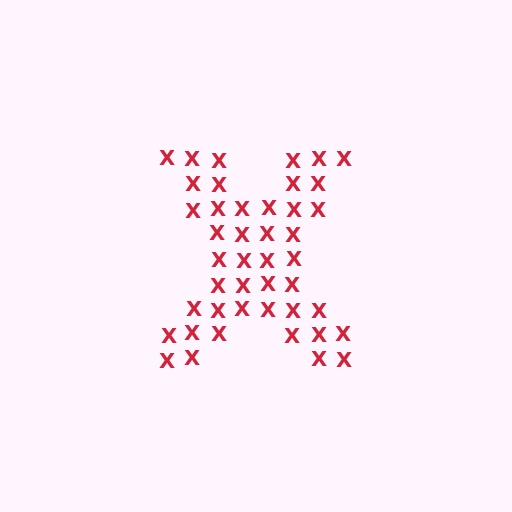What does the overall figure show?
The overall figure shows the letter X.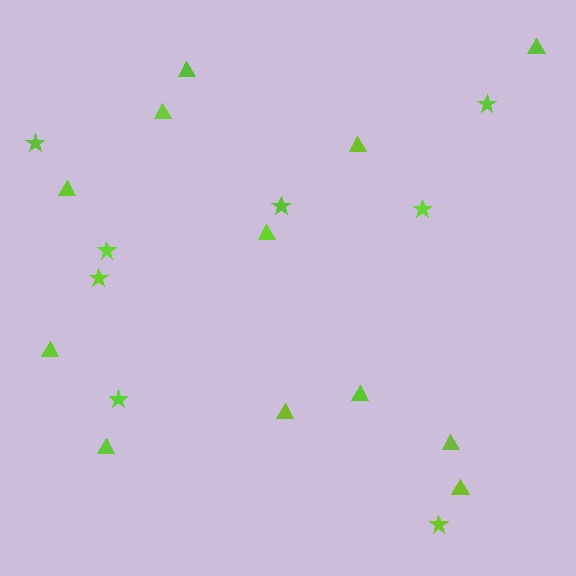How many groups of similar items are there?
There are 2 groups: one group of stars (8) and one group of triangles (12).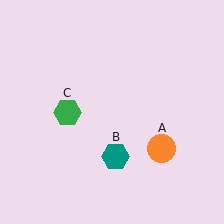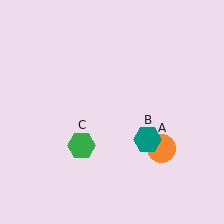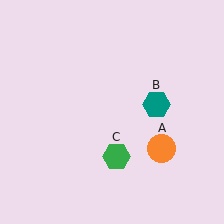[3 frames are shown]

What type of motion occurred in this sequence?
The teal hexagon (object B), green hexagon (object C) rotated counterclockwise around the center of the scene.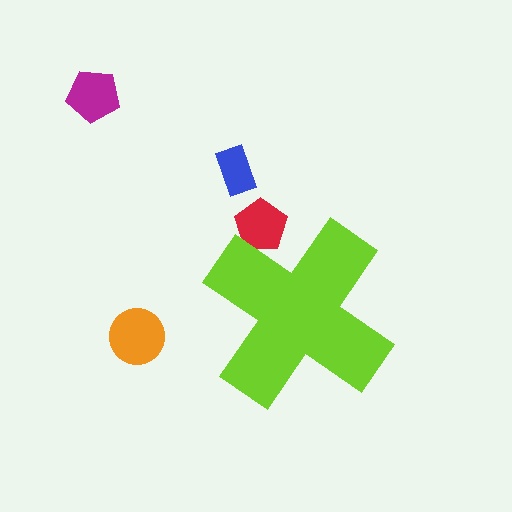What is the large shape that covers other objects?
A lime cross.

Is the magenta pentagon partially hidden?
No, the magenta pentagon is fully visible.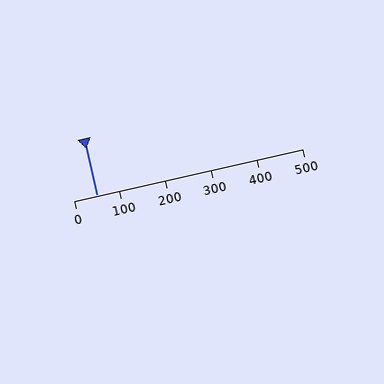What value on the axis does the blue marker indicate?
The marker indicates approximately 50.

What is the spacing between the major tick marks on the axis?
The major ticks are spaced 100 apart.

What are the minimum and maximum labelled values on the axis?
The axis runs from 0 to 500.